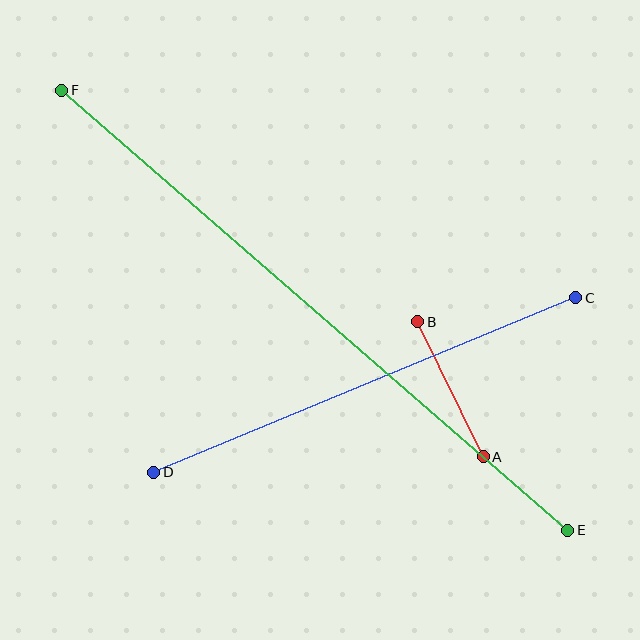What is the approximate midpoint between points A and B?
The midpoint is at approximately (450, 389) pixels.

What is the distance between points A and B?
The distance is approximately 150 pixels.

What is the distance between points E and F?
The distance is approximately 670 pixels.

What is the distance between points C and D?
The distance is approximately 457 pixels.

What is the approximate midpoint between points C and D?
The midpoint is at approximately (365, 385) pixels.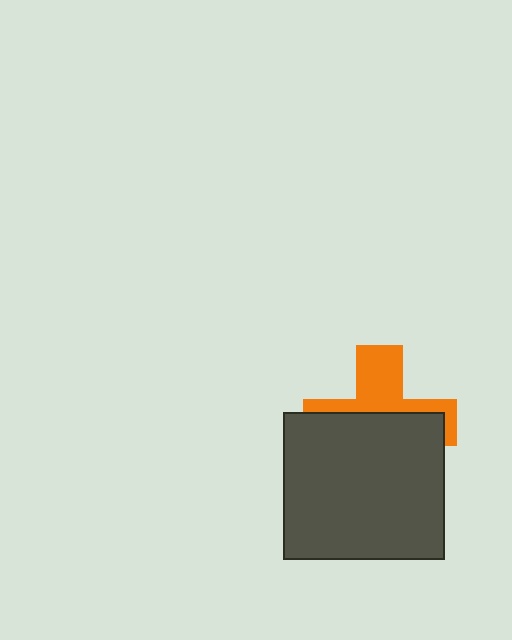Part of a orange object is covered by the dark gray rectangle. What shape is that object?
It is a cross.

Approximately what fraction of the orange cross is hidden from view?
Roughly 60% of the orange cross is hidden behind the dark gray rectangle.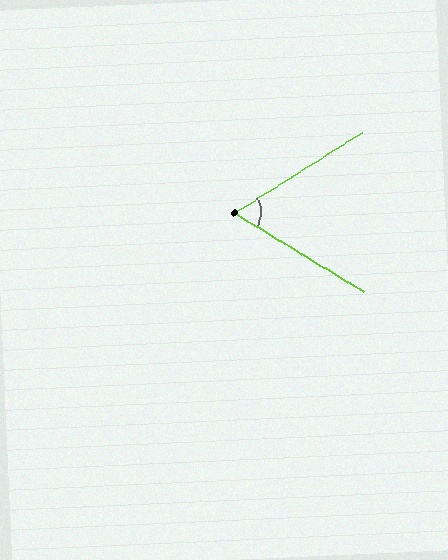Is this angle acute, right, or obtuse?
It is acute.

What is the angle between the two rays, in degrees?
Approximately 63 degrees.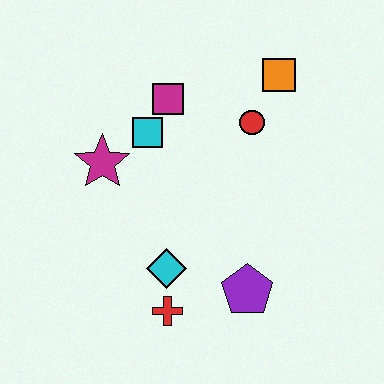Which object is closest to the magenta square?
The cyan square is closest to the magenta square.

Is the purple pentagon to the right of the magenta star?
Yes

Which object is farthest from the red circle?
The red cross is farthest from the red circle.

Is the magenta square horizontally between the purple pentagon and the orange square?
No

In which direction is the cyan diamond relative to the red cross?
The cyan diamond is above the red cross.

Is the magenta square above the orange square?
No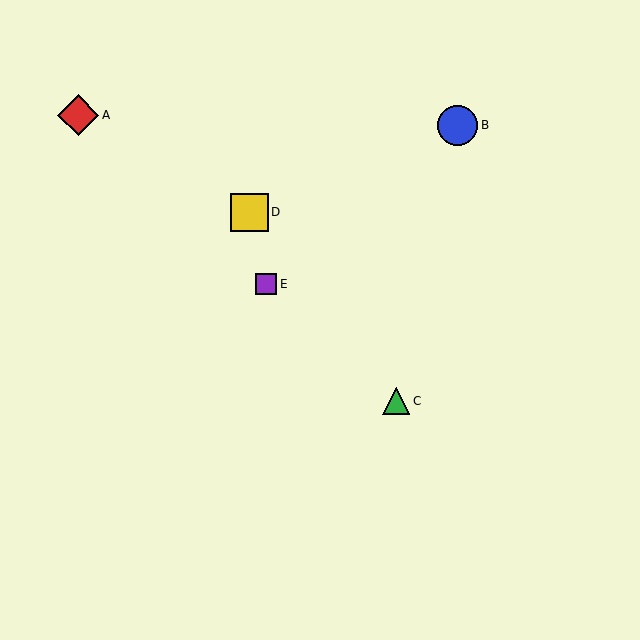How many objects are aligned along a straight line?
3 objects (A, C, E) are aligned along a straight line.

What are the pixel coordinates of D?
Object D is at (249, 212).